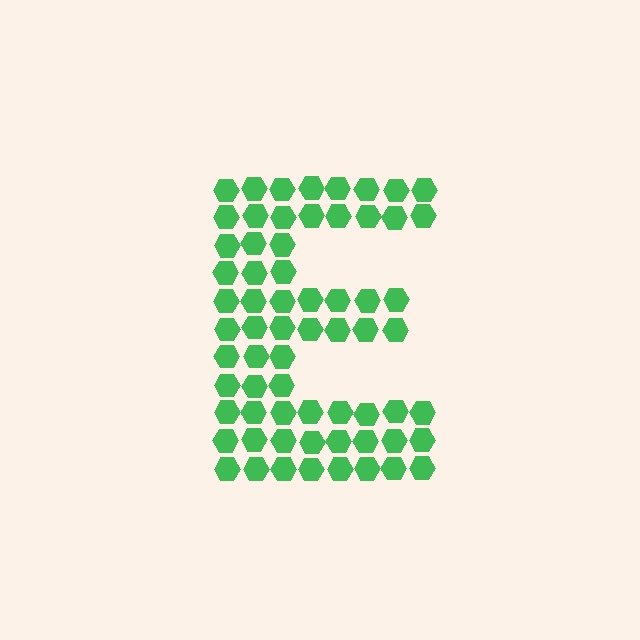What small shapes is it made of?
It is made of small hexagons.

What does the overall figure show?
The overall figure shows the letter E.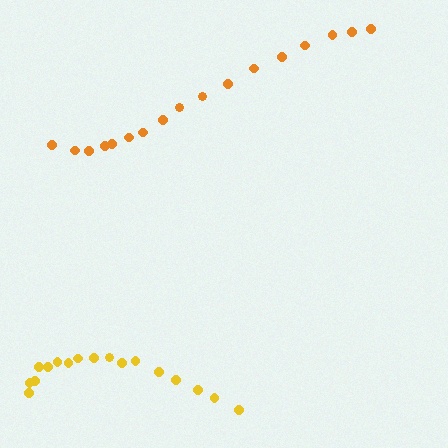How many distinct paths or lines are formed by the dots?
There are 2 distinct paths.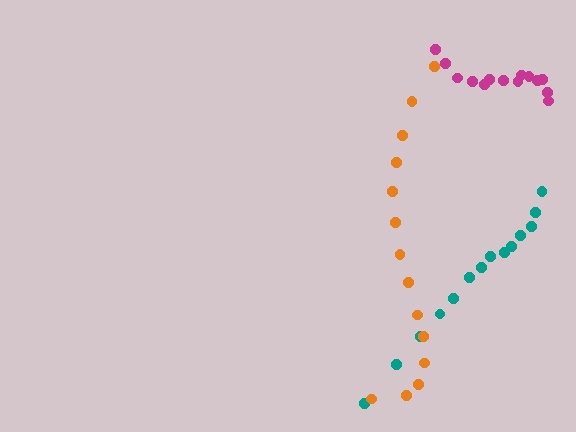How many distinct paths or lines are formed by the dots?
There are 3 distinct paths.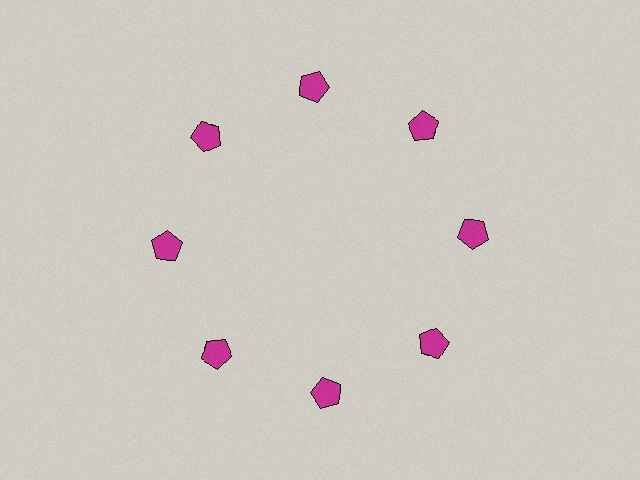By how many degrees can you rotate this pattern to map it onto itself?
The pattern maps onto itself every 45 degrees of rotation.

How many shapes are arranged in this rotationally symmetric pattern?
There are 8 shapes, arranged in 8 groups of 1.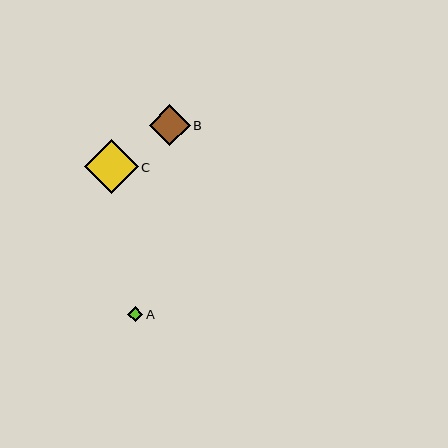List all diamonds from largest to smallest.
From largest to smallest: C, B, A.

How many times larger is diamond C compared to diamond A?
Diamond C is approximately 3.6 times the size of diamond A.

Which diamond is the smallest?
Diamond A is the smallest with a size of approximately 15 pixels.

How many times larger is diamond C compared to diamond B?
Diamond C is approximately 1.3 times the size of diamond B.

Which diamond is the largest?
Diamond C is the largest with a size of approximately 54 pixels.